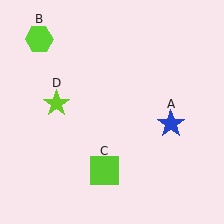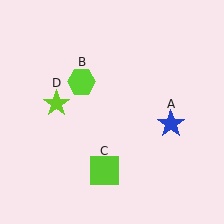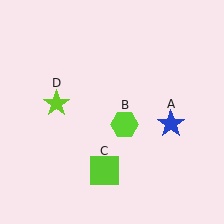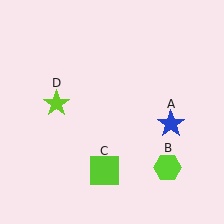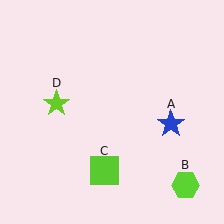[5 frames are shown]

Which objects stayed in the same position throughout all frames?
Blue star (object A) and lime square (object C) and lime star (object D) remained stationary.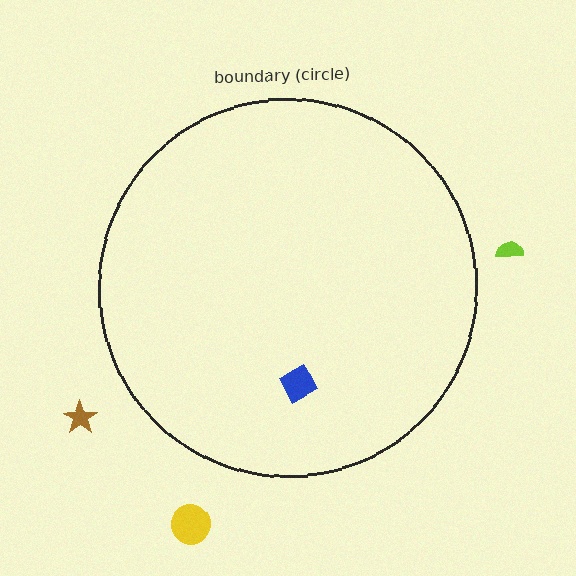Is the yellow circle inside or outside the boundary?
Outside.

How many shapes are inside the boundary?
1 inside, 3 outside.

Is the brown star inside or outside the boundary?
Outside.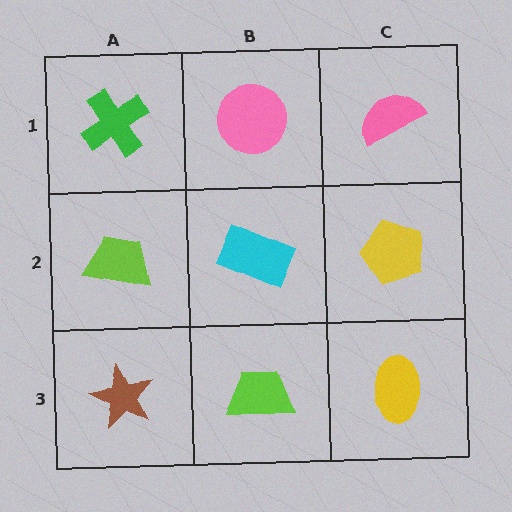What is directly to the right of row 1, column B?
A pink semicircle.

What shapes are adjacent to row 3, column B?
A cyan rectangle (row 2, column B), a brown star (row 3, column A), a yellow ellipse (row 3, column C).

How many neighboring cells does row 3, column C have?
2.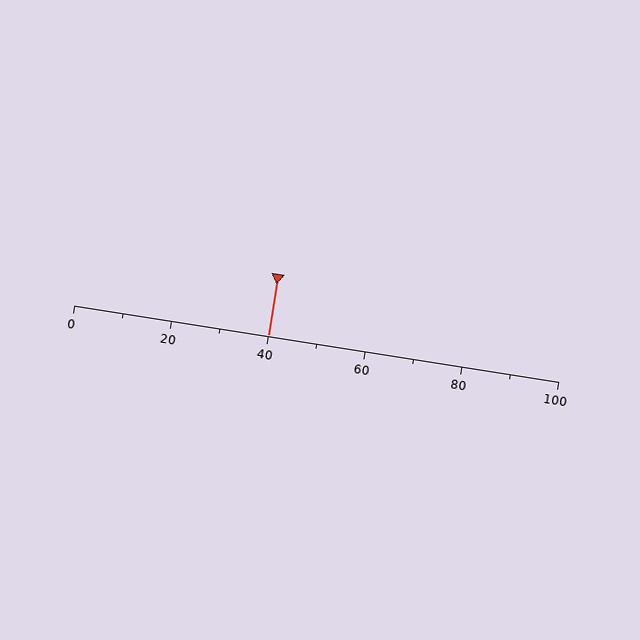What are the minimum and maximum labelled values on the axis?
The axis runs from 0 to 100.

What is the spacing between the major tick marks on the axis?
The major ticks are spaced 20 apart.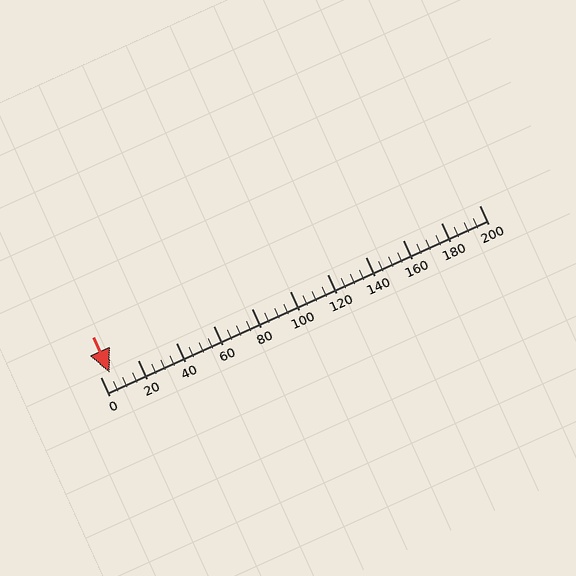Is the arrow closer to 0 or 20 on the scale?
The arrow is closer to 0.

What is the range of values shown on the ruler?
The ruler shows values from 0 to 200.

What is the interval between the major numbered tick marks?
The major tick marks are spaced 20 units apart.